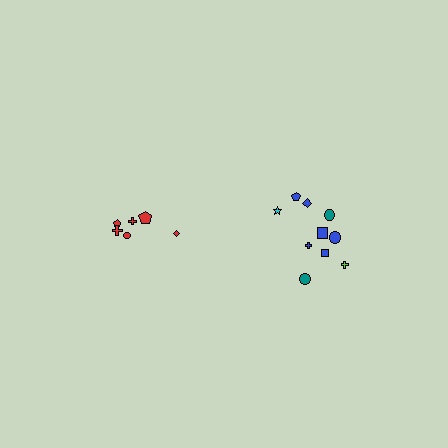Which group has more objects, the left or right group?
The right group.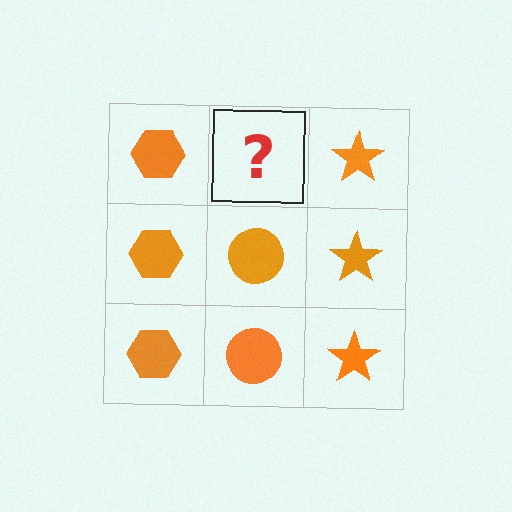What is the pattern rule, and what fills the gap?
The rule is that each column has a consistent shape. The gap should be filled with an orange circle.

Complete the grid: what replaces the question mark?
The question mark should be replaced with an orange circle.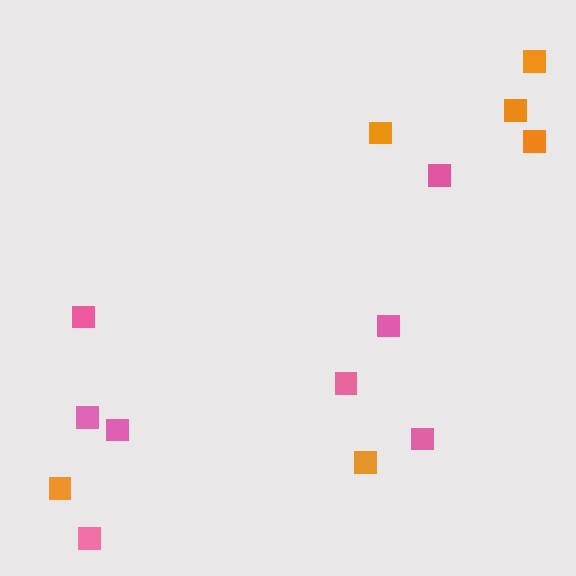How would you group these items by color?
There are 2 groups: one group of pink squares (8) and one group of orange squares (6).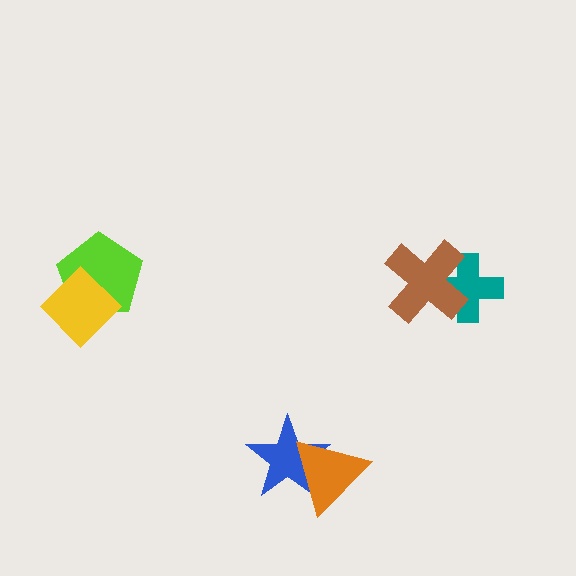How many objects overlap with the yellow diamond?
1 object overlaps with the yellow diamond.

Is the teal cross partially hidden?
Yes, it is partially covered by another shape.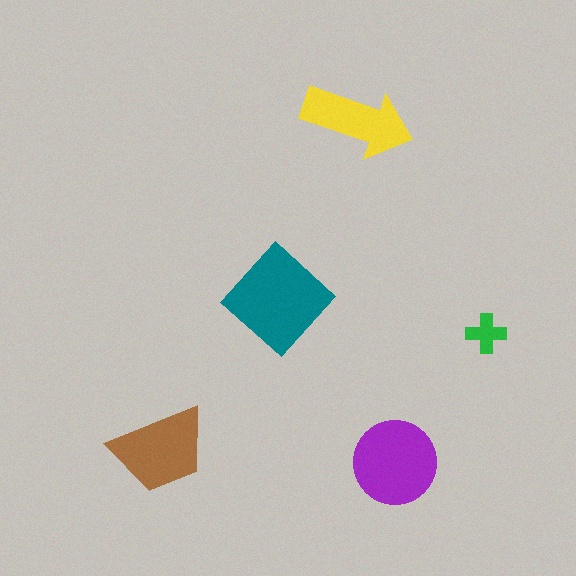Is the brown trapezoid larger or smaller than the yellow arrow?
Larger.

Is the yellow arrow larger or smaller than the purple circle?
Smaller.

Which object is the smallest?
The green cross.